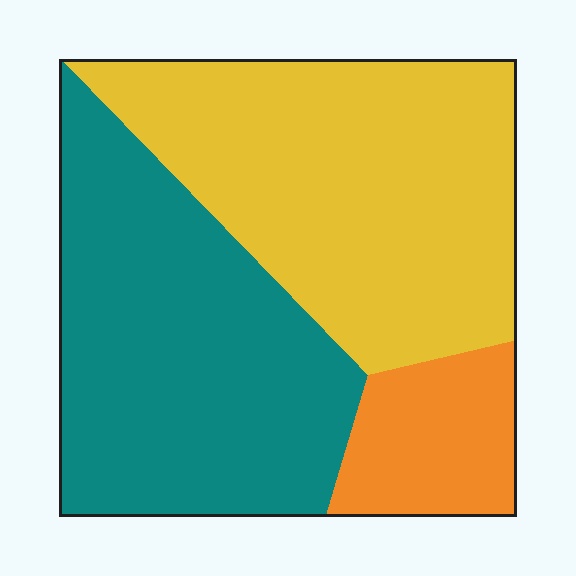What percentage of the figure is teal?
Teal covers 43% of the figure.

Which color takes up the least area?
Orange, at roughly 15%.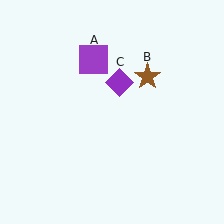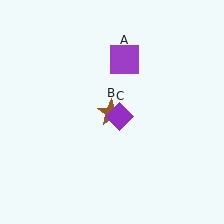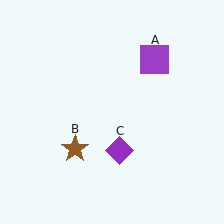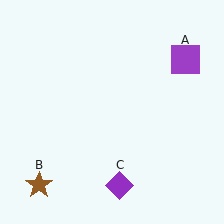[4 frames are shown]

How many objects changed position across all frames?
3 objects changed position: purple square (object A), brown star (object B), purple diamond (object C).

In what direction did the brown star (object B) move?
The brown star (object B) moved down and to the left.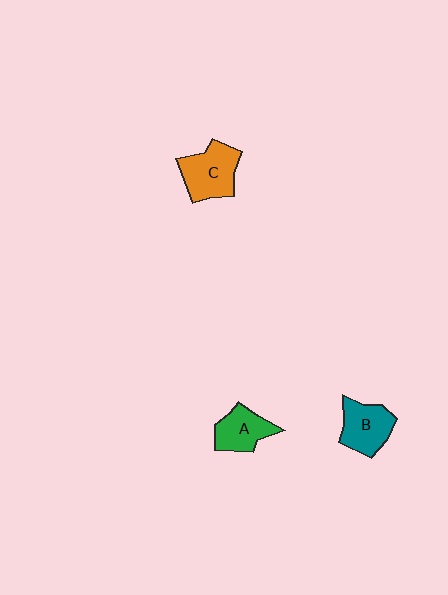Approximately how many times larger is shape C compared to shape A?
Approximately 1.3 times.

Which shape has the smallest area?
Shape A (green).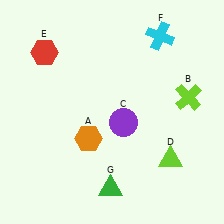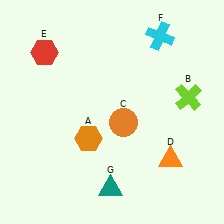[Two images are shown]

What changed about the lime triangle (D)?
In Image 1, D is lime. In Image 2, it changed to orange.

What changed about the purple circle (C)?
In Image 1, C is purple. In Image 2, it changed to orange.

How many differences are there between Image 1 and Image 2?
There are 3 differences between the two images.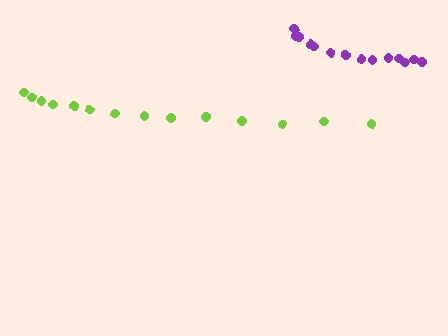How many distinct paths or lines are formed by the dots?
There are 2 distinct paths.